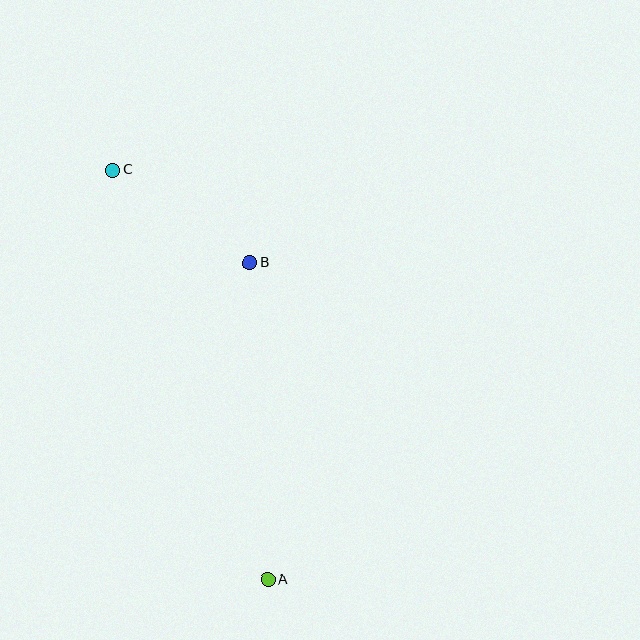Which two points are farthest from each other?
Points A and C are farthest from each other.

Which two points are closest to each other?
Points B and C are closest to each other.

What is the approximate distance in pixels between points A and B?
The distance between A and B is approximately 318 pixels.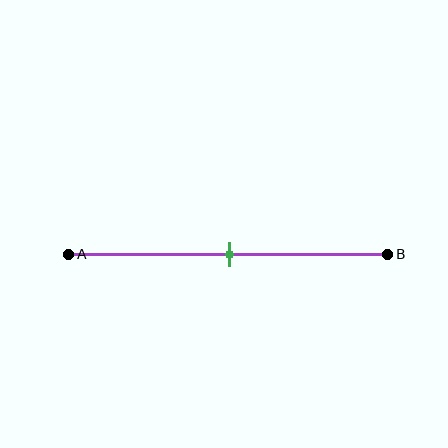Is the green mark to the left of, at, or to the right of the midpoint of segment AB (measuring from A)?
The green mark is approximately at the midpoint of segment AB.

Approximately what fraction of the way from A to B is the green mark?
The green mark is approximately 50% of the way from A to B.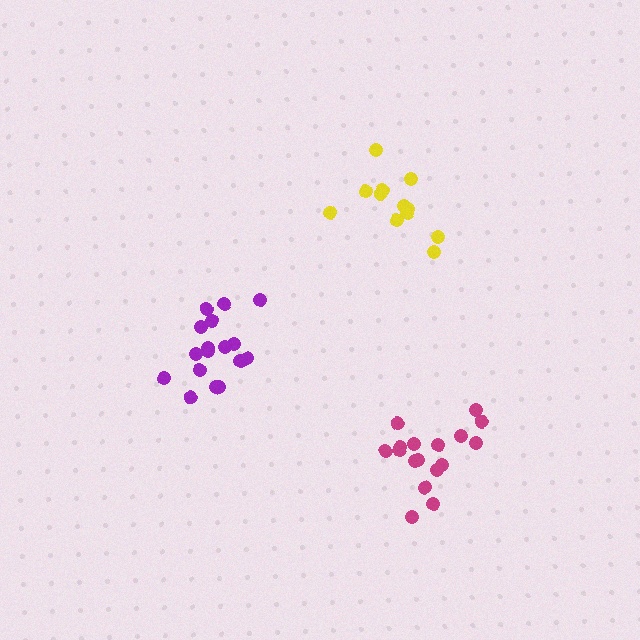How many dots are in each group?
Group 1: 12 dots, Group 2: 17 dots, Group 3: 17 dots (46 total).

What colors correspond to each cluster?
The clusters are colored: yellow, magenta, purple.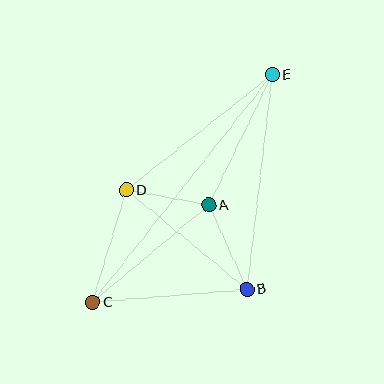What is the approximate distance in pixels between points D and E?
The distance between D and E is approximately 186 pixels.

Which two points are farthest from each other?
Points C and E are farthest from each other.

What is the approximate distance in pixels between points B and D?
The distance between B and D is approximately 156 pixels.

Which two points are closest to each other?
Points A and D are closest to each other.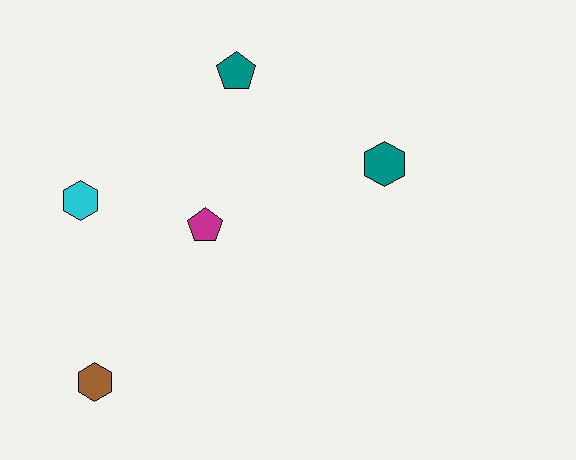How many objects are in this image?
There are 5 objects.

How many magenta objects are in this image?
There is 1 magenta object.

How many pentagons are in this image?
There are 2 pentagons.